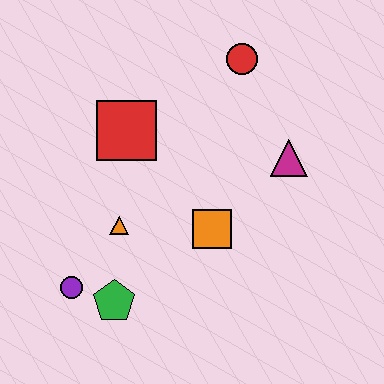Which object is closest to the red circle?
The magenta triangle is closest to the red circle.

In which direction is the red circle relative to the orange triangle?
The red circle is above the orange triangle.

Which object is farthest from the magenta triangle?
The purple circle is farthest from the magenta triangle.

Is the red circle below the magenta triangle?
No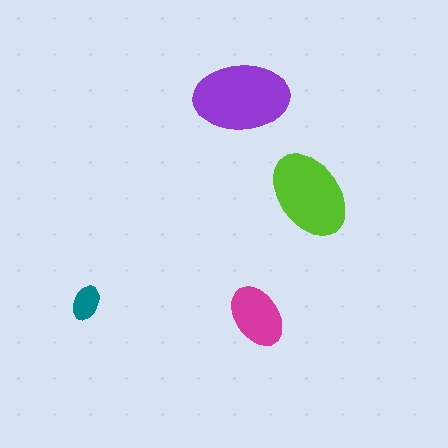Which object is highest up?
The purple ellipse is topmost.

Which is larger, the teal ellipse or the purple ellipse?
The purple one.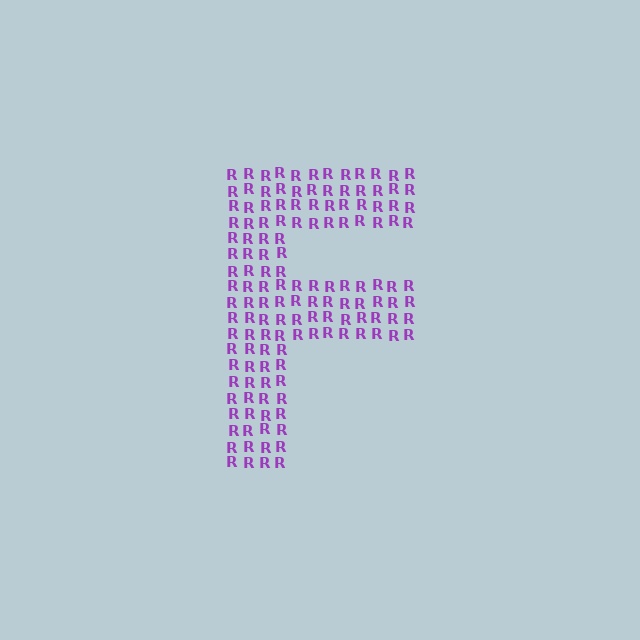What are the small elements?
The small elements are letter R's.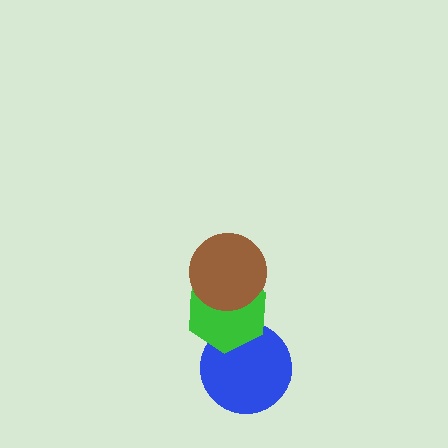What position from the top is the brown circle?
The brown circle is 1st from the top.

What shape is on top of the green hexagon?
The brown circle is on top of the green hexagon.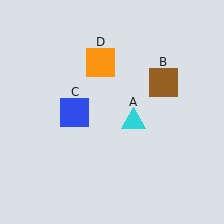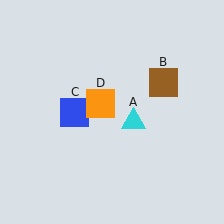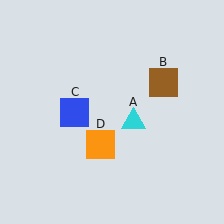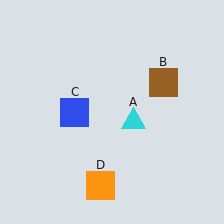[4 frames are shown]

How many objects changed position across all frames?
1 object changed position: orange square (object D).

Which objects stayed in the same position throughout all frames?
Cyan triangle (object A) and brown square (object B) and blue square (object C) remained stationary.